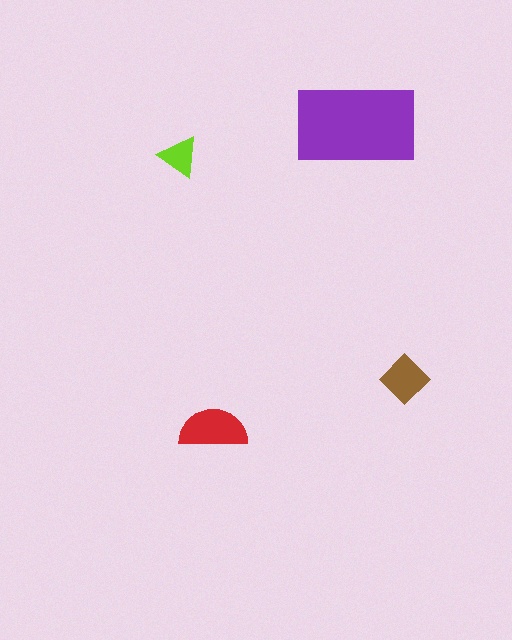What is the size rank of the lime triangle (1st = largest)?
4th.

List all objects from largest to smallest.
The purple rectangle, the red semicircle, the brown diamond, the lime triangle.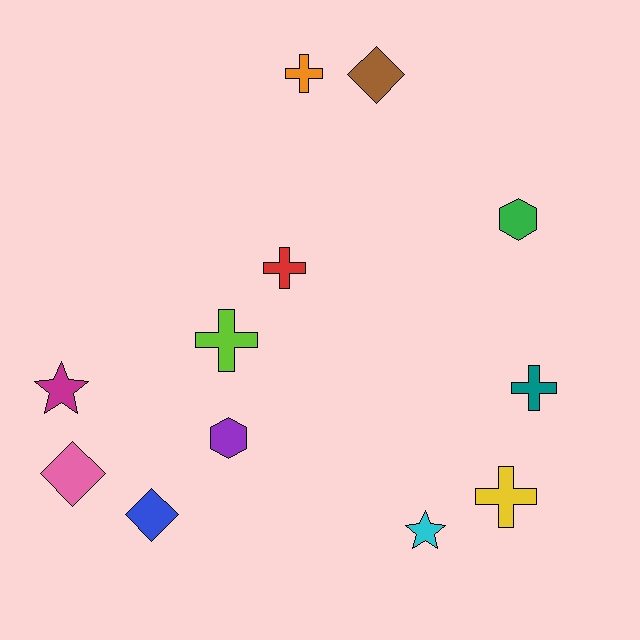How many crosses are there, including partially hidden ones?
There are 5 crosses.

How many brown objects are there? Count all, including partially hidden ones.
There is 1 brown object.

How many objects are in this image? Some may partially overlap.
There are 12 objects.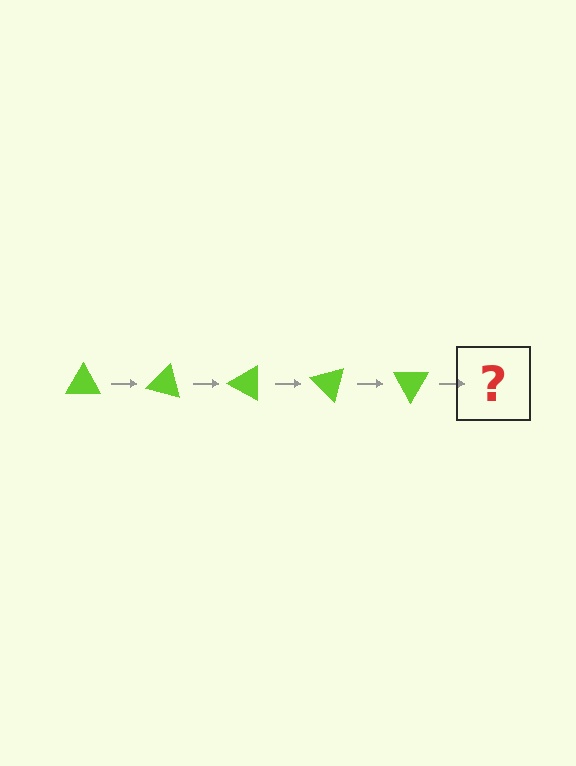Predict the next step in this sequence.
The next step is a lime triangle rotated 75 degrees.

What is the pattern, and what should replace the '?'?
The pattern is that the triangle rotates 15 degrees each step. The '?' should be a lime triangle rotated 75 degrees.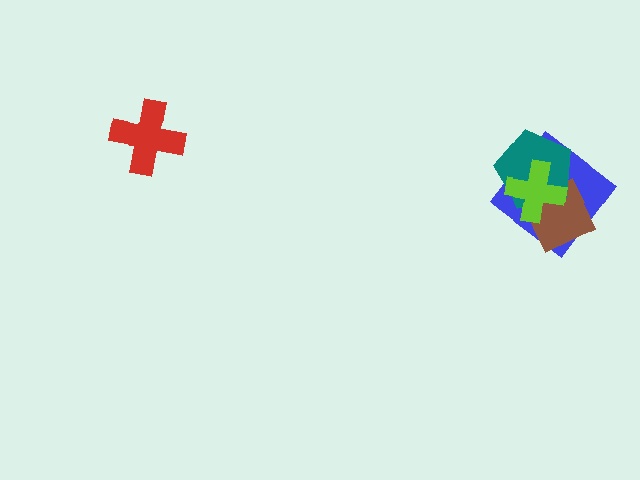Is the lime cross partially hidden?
No, no other shape covers it.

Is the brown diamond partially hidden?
Yes, it is partially covered by another shape.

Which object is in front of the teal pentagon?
The lime cross is in front of the teal pentagon.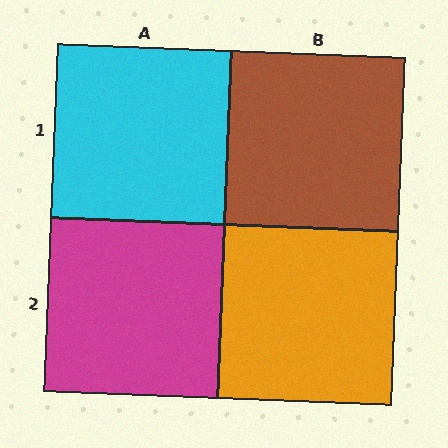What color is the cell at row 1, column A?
Cyan.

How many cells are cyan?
1 cell is cyan.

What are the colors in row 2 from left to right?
Magenta, orange.